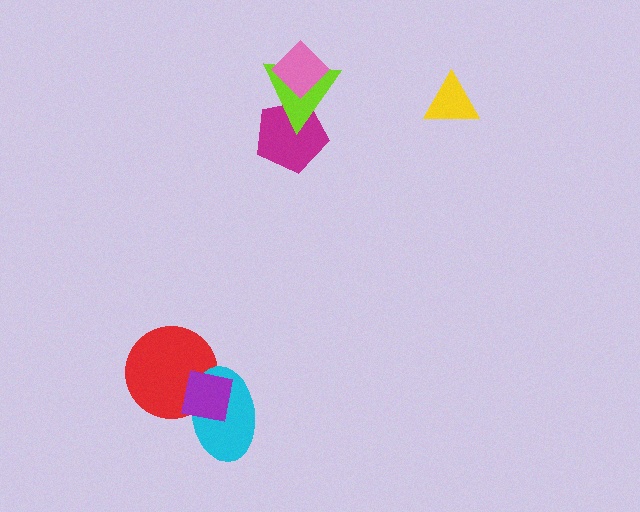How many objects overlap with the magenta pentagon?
1 object overlaps with the magenta pentagon.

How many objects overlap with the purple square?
2 objects overlap with the purple square.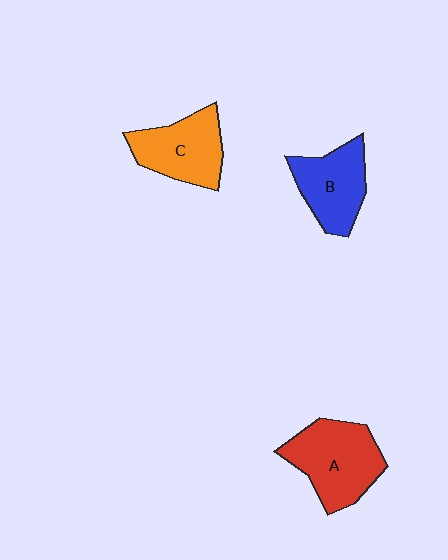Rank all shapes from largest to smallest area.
From largest to smallest: A (red), C (orange), B (blue).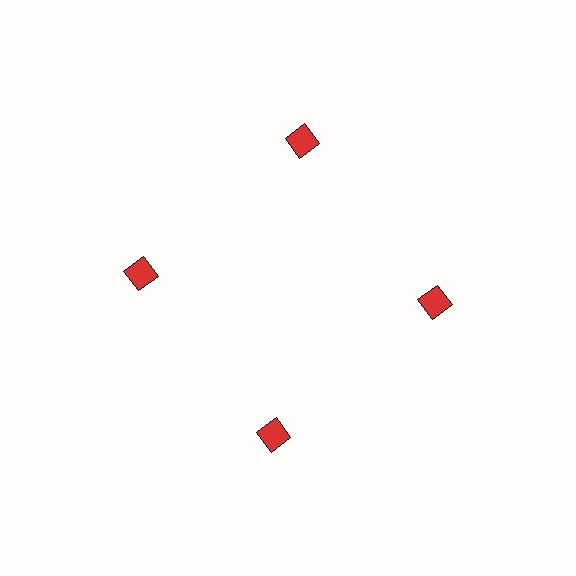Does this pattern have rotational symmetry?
Yes, this pattern has 4-fold rotational symmetry. It looks the same after rotating 90 degrees around the center.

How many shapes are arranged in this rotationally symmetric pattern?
There are 4 shapes, arranged in 4 groups of 1.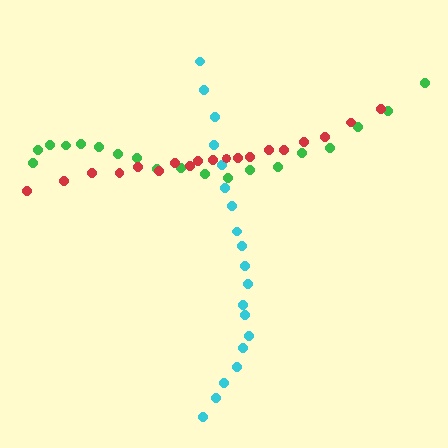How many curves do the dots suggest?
There are 3 distinct paths.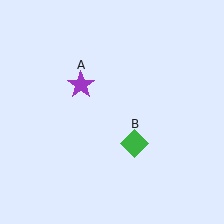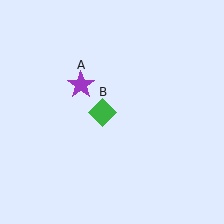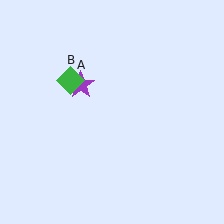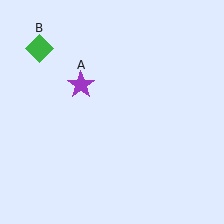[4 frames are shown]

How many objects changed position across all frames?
1 object changed position: green diamond (object B).